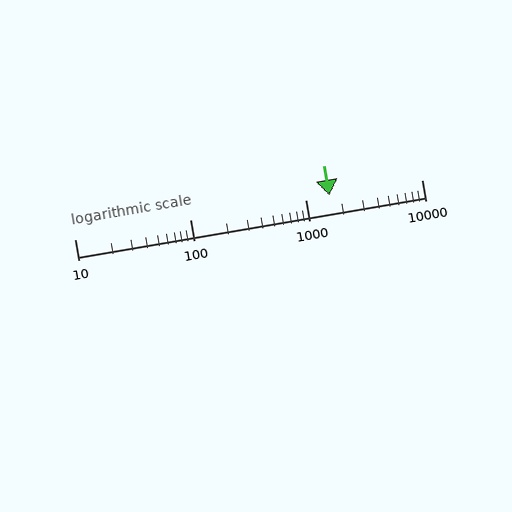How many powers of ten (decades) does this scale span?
The scale spans 3 decades, from 10 to 10000.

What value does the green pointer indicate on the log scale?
The pointer indicates approximately 1600.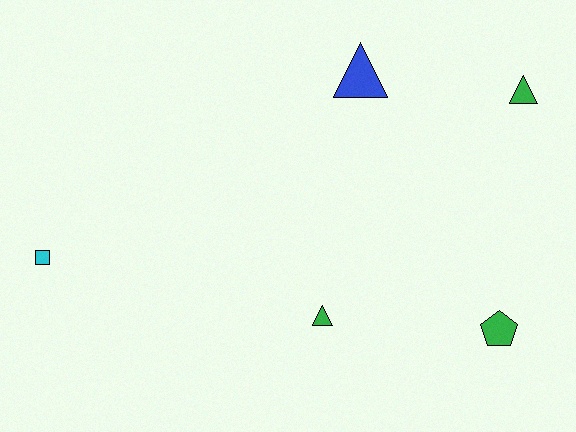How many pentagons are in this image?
There is 1 pentagon.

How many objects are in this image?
There are 5 objects.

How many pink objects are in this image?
There are no pink objects.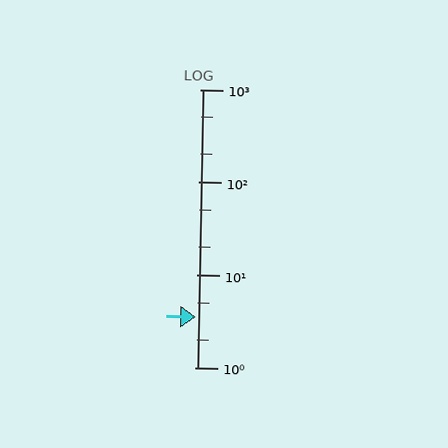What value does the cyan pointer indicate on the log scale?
The pointer indicates approximately 3.5.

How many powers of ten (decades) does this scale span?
The scale spans 3 decades, from 1 to 1000.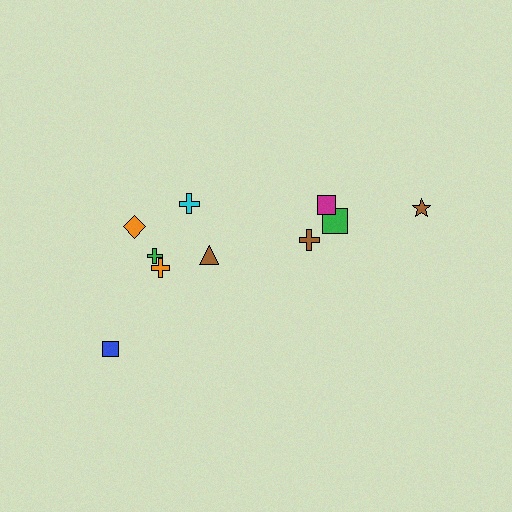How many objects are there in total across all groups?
There are 10 objects.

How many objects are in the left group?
There are 6 objects.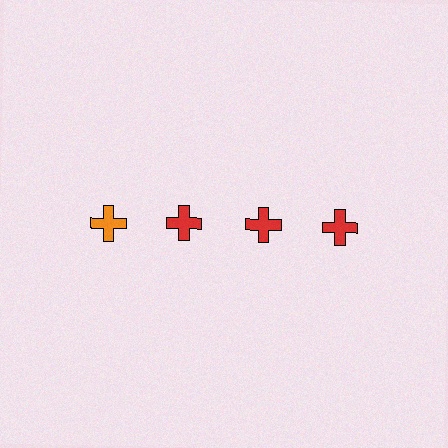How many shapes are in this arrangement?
There are 4 shapes arranged in a grid pattern.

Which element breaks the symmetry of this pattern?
The orange cross in the top row, leftmost column breaks the symmetry. All other shapes are red crosses.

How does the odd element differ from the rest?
It has a different color: orange instead of red.